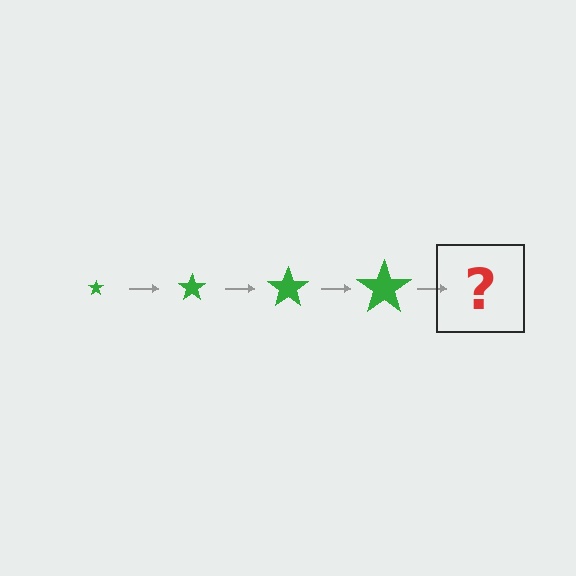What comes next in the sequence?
The next element should be a green star, larger than the previous one.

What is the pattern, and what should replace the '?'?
The pattern is that the star gets progressively larger each step. The '?' should be a green star, larger than the previous one.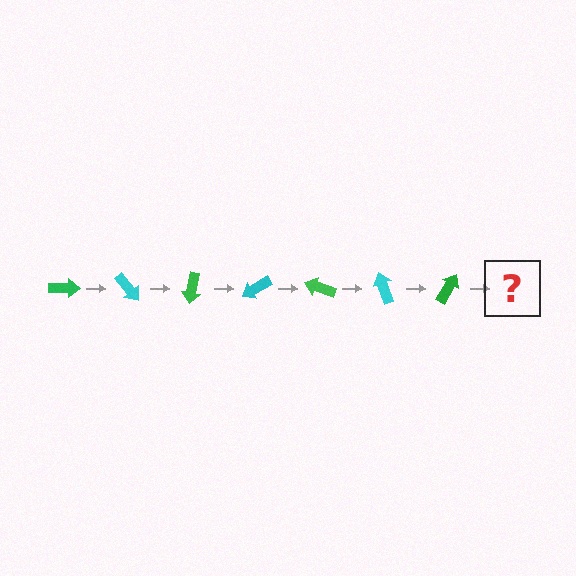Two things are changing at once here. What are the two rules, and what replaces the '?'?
The two rules are that it rotates 50 degrees each step and the color cycles through green and cyan. The '?' should be a cyan arrow, rotated 350 degrees from the start.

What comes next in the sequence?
The next element should be a cyan arrow, rotated 350 degrees from the start.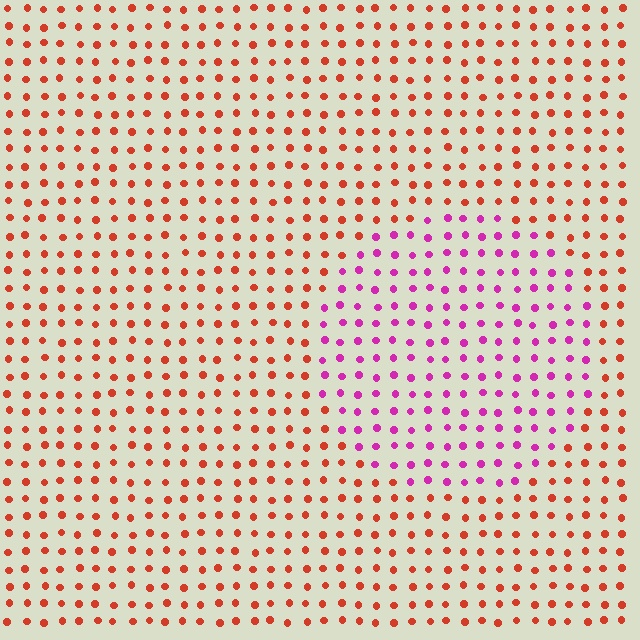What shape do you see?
I see a circle.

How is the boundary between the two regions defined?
The boundary is defined purely by a slight shift in hue (about 56 degrees). Spacing, size, and orientation are identical on both sides.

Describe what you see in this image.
The image is filled with small red elements in a uniform arrangement. A circle-shaped region is visible where the elements are tinted to a slightly different hue, forming a subtle color boundary.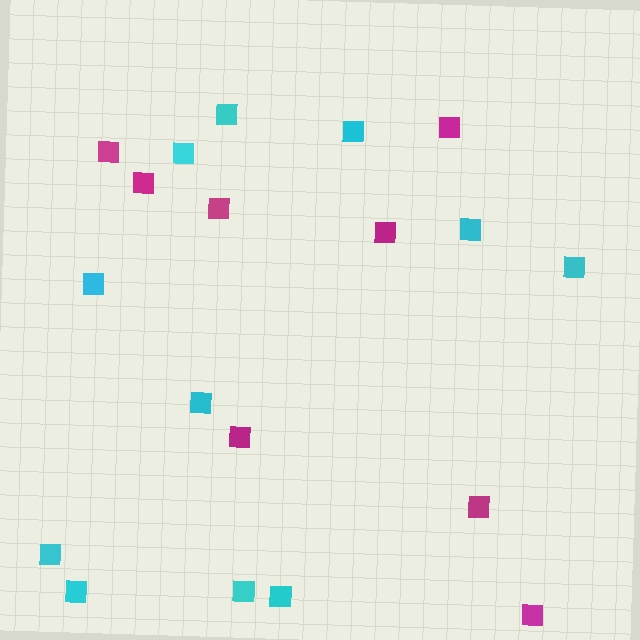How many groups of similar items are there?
There are 2 groups: one group of magenta squares (8) and one group of cyan squares (11).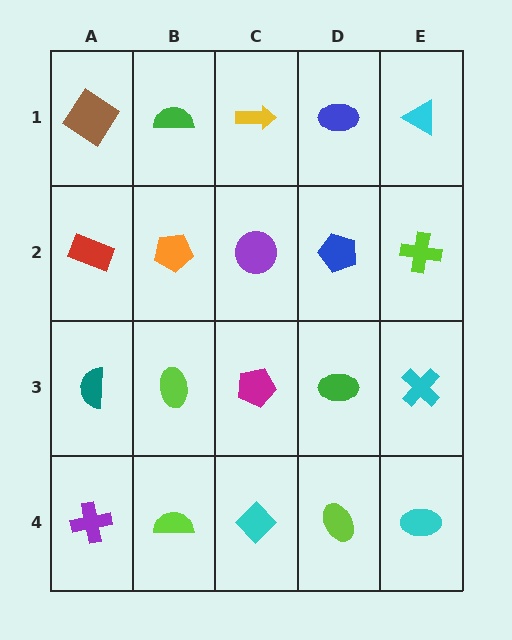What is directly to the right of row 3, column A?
A lime ellipse.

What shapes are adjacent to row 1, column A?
A red rectangle (row 2, column A), a green semicircle (row 1, column B).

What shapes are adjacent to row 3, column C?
A purple circle (row 2, column C), a cyan diamond (row 4, column C), a lime ellipse (row 3, column B), a green ellipse (row 3, column D).